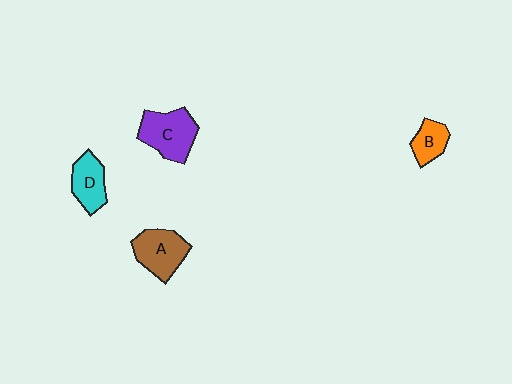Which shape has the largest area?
Shape C (purple).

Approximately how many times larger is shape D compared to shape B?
Approximately 1.3 times.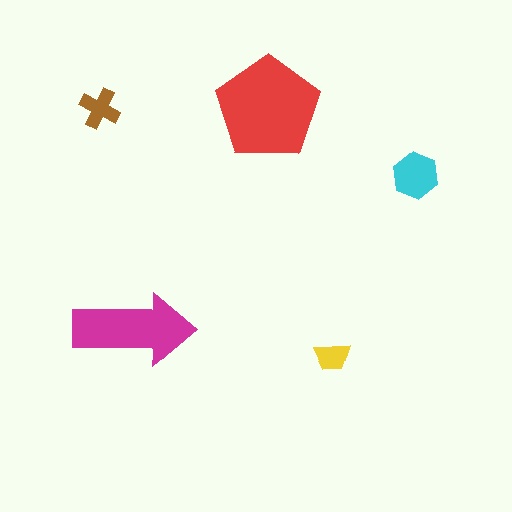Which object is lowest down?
The yellow trapezoid is bottommost.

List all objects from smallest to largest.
The yellow trapezoid, the brown cross, the cyan hexagon, the magenta arrow, the red pentagon.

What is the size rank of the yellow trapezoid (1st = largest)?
5th.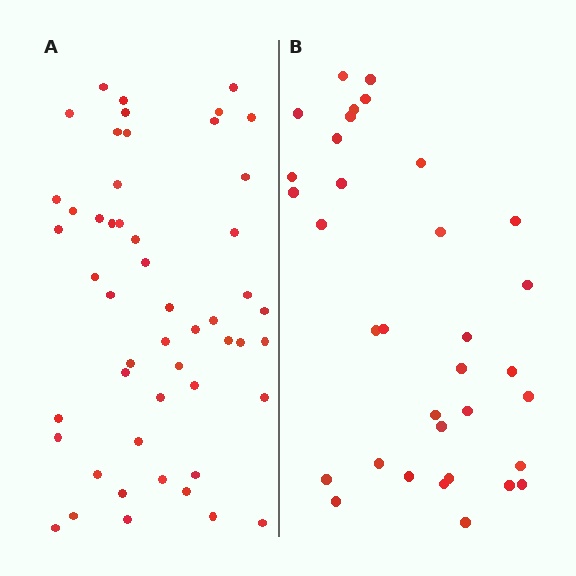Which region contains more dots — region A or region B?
Region A (the left region) has more dots.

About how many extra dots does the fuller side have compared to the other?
Region A has approximately 15 more dots than region B.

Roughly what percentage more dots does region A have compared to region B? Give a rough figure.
About 50% more.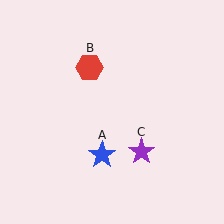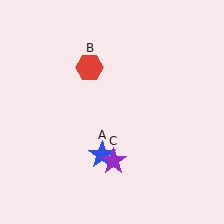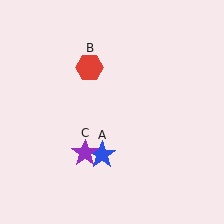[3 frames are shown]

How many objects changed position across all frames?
1 object changed position: purple star (object C).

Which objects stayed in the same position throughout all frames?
Blue star (object A) and red hexagon (object B) remained stationary.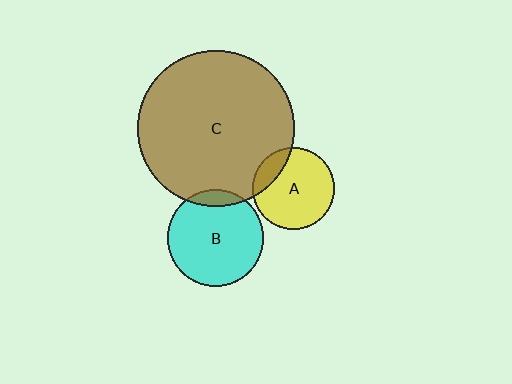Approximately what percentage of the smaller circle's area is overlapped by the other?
Approximately 10%.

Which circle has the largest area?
Circle C (brown).